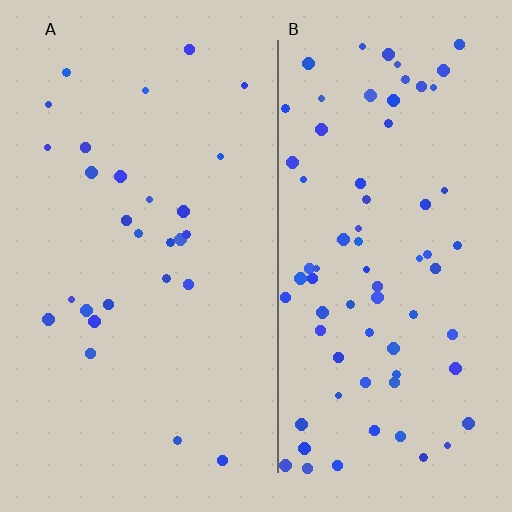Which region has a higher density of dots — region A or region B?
B (the right).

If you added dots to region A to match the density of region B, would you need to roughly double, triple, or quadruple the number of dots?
Approximately triple.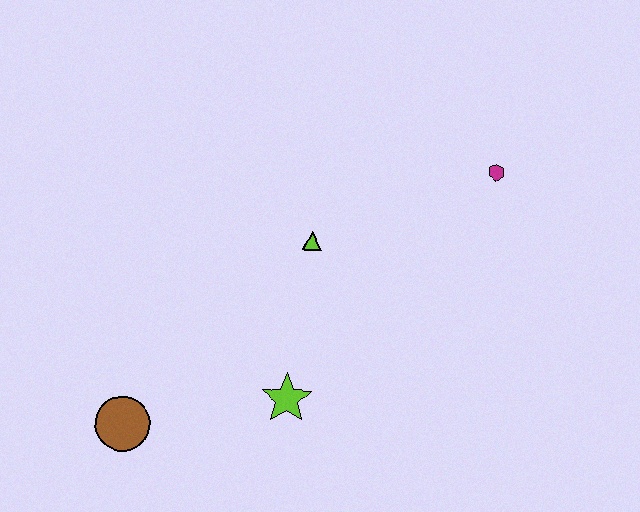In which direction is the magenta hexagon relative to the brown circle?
The magenta hexagon is to the right of the brown circle.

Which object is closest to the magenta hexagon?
The lime triangle is closest to the magenta hexagon.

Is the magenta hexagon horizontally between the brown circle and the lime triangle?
No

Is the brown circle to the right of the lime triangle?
No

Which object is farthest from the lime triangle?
The brown circle is farthest from the lime triangle.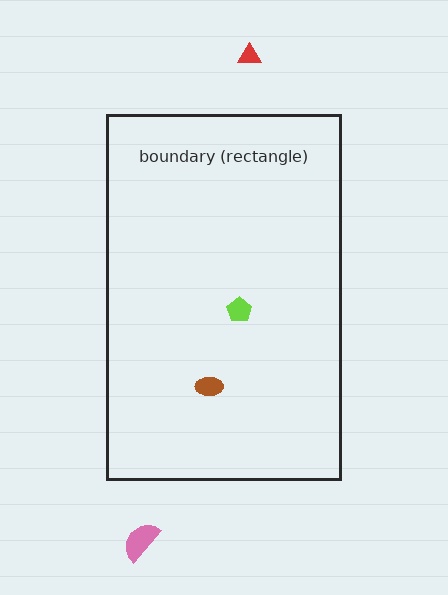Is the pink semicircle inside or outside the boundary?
Outside.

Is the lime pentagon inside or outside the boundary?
Inside.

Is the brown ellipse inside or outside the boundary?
Inside.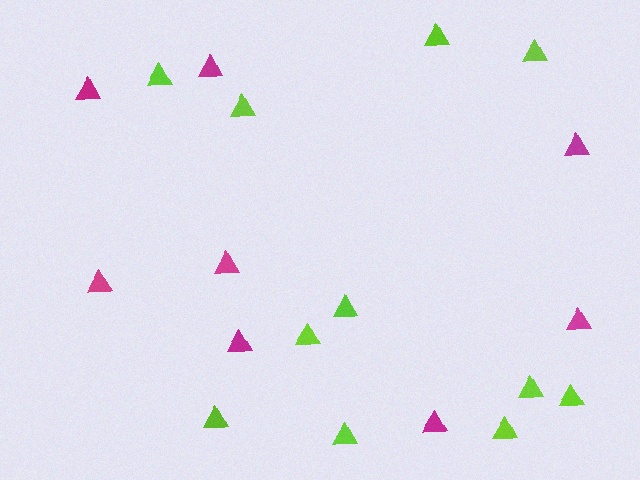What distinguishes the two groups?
There are 2 groups: one group of magenta triangles (8) and one group of lime triangles (11).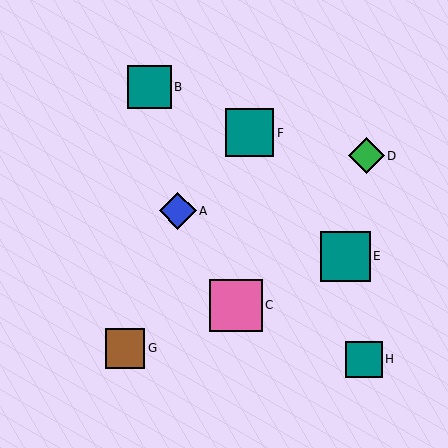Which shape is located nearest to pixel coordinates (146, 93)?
The teal square (labeled B) at (149, 87) is nearest to that location.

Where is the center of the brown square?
The center of the brown square is at (125, 348).